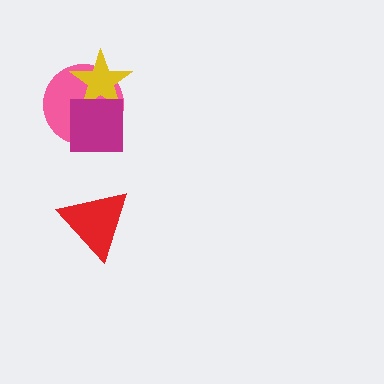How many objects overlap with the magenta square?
2 objects overlap with the magenta square.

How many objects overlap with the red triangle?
0 objects overlap with the red triangle.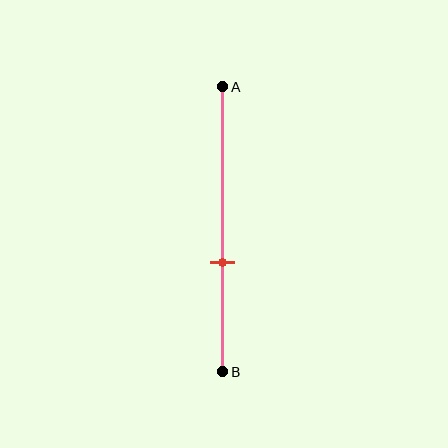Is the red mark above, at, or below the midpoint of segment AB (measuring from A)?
The red mark is below the midpoint of segment AB.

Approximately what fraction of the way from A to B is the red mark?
The red mark is approximately 60% of the way from A to B.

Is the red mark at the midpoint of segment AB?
No, the mark is at about 60% from A, not at the 50% midpoint.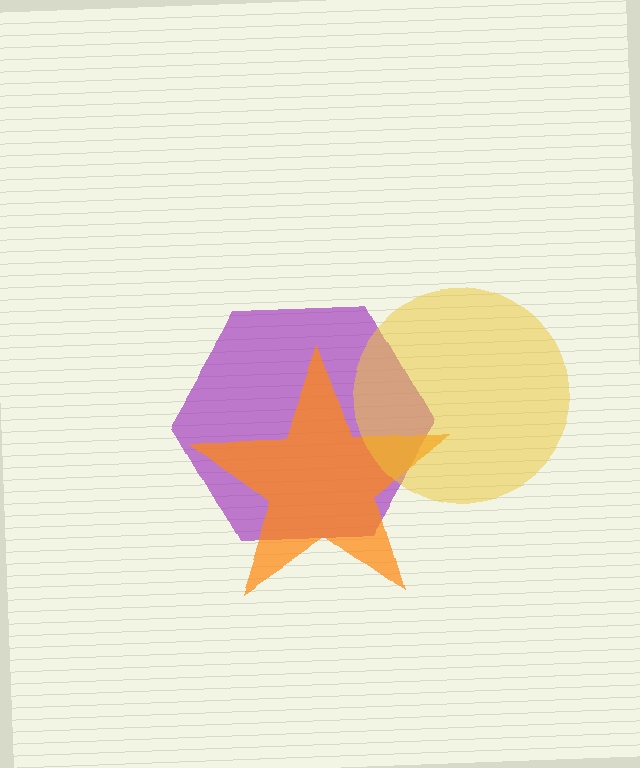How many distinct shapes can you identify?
There are 3 distinct shapes: a purple hexagon, an orange star, a yellow circle.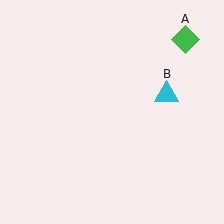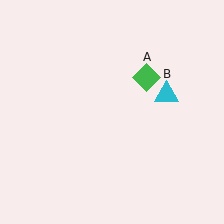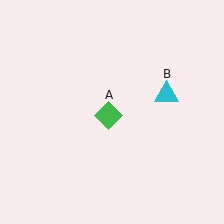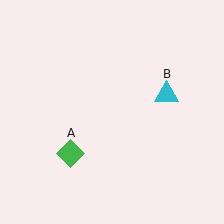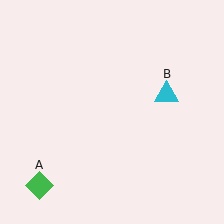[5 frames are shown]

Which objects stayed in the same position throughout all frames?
Cyan triangle (object B) remained stationary.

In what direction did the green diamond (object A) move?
The green diamond (object A) moved down and to the left.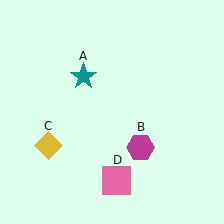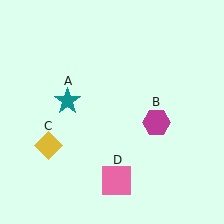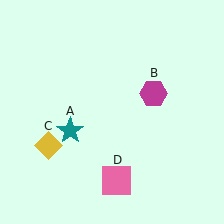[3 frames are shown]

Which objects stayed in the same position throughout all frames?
Yellow diamond (object C) and pink square (object D) remained stationary.